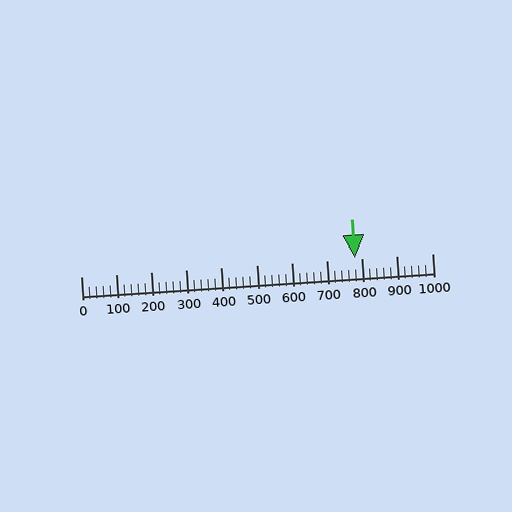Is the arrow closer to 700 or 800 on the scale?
The arrow is closer to 800.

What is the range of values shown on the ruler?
The ruler shows values from 0 to 1000.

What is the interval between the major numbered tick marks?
The major tick marks are spaced 100 units apart.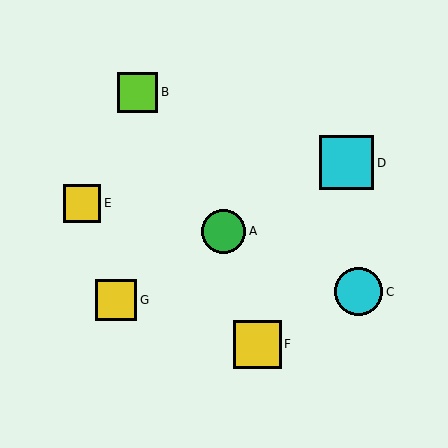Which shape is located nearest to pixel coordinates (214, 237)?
The green circle (labeled A) at (224, 231) is nearest to that location.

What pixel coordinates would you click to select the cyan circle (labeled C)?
Click at (358, 292) to select the cyan circle C.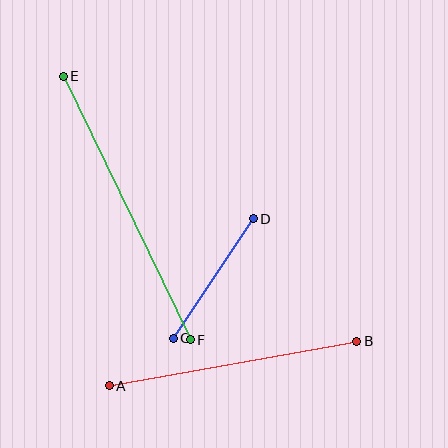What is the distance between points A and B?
The distance is approximately 252 pixels.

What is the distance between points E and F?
The distance is approximately 293 pixels.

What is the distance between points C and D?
The distance is approximately 144 pixels.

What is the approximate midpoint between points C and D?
The midpoint is at approximately (213, 279) pixels.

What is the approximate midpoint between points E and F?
The midpoint is at approximately (127, 208) pixels.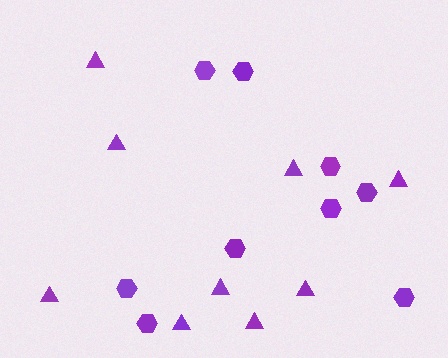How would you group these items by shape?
There are 2 groups: one group of triangles (9) and one group of hexagons (9).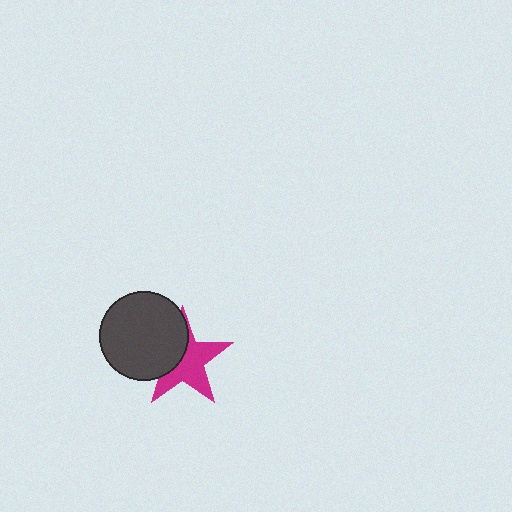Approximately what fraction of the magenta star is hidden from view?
Roughly 40% of the magenta star is hidden behind the dark gray circle.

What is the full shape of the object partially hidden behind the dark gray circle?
The partially hidden object is a magenta star.